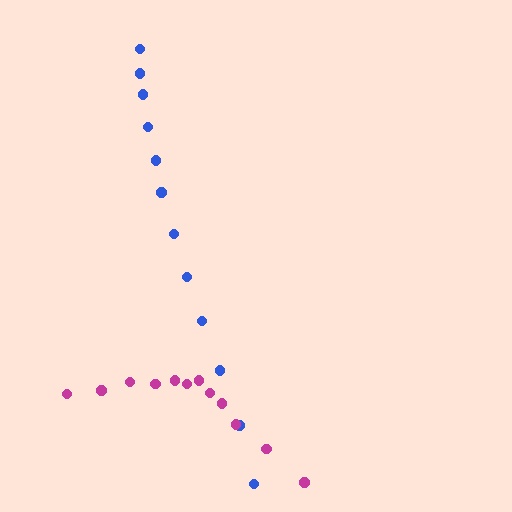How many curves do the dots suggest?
There are 2 distinct paths.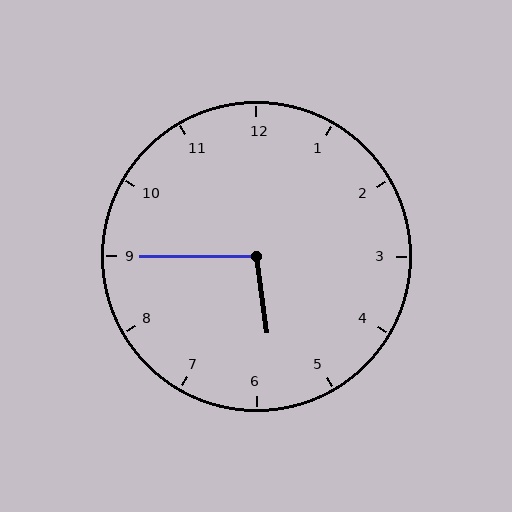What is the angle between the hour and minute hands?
Approximately 98 degrees.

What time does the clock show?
5:45.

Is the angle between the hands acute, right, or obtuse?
It is obtuse.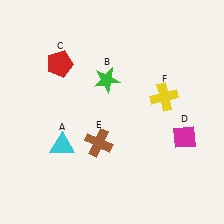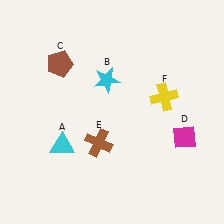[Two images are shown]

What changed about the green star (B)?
In Image 1, B is green. In Image 2, it changed to cyan.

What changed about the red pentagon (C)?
In Image 1, C is red. In Image 2, it changed to brown.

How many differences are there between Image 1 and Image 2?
There are 2 differences between the two images.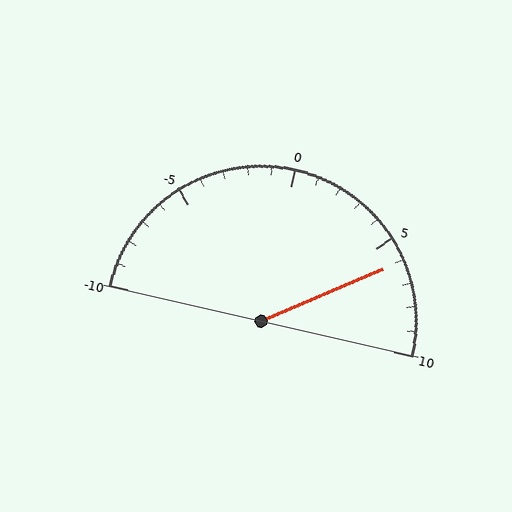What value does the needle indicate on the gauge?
The needle indicates approximately 6.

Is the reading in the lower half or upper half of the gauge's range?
The reading is in the upper half of the range (-10 to 10).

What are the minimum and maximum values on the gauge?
The gauge ranges from -10 to 10.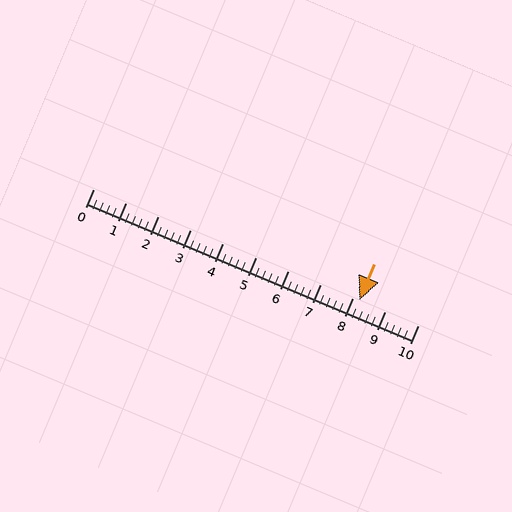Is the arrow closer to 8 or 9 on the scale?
The arrow is closer to 8.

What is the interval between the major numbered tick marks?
The major tick marks are spaced 1 units apart.